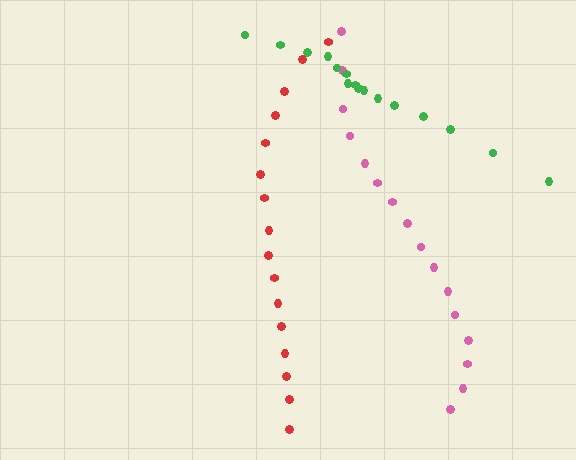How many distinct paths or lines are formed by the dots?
There are 3 distinct paths.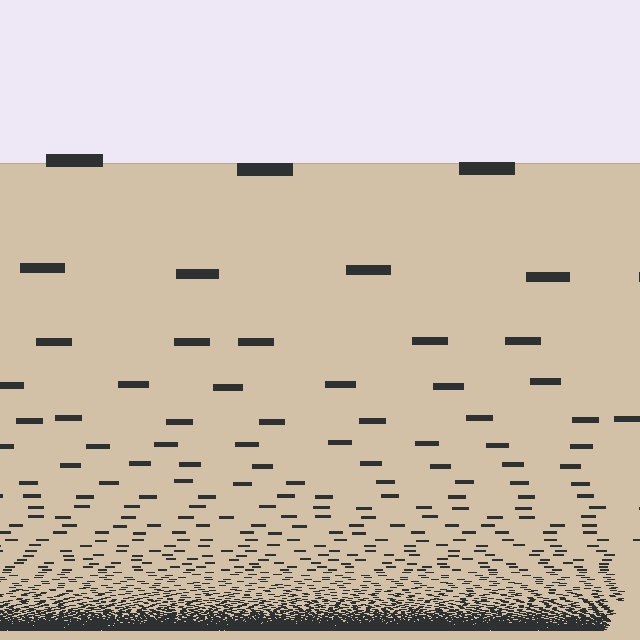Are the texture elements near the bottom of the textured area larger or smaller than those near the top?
Smaller. The gradient is inverted — elements near the bottom are smaller and denser.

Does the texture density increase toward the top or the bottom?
Density increases toward the bottom.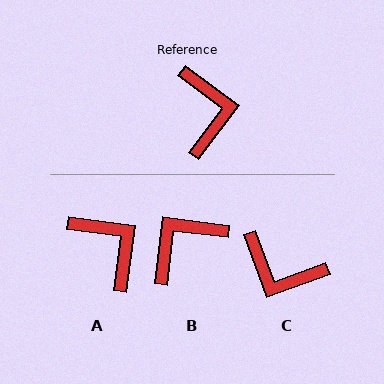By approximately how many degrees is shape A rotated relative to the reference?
Approximately 29 degrees counter-clockwise.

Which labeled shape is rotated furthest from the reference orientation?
C, about 123 degrees away.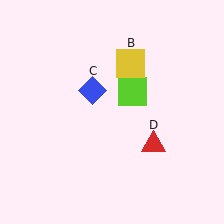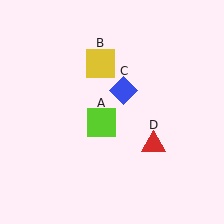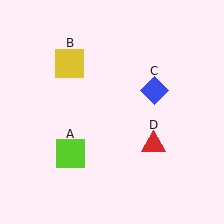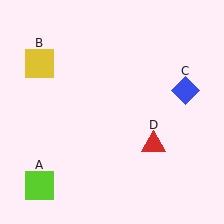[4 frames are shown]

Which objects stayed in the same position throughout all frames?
Red triangle (object D) remained stationary.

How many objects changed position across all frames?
3 objects changed position: lime square (object A), yellow square (object B), blue diamond (object C).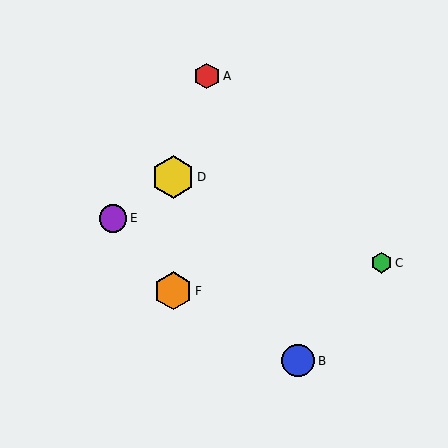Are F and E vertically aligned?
No, F is at x≈173 and E is at x≈113.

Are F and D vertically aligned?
Yes, both are at x≈173.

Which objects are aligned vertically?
Objects D, F are aligned vertically.